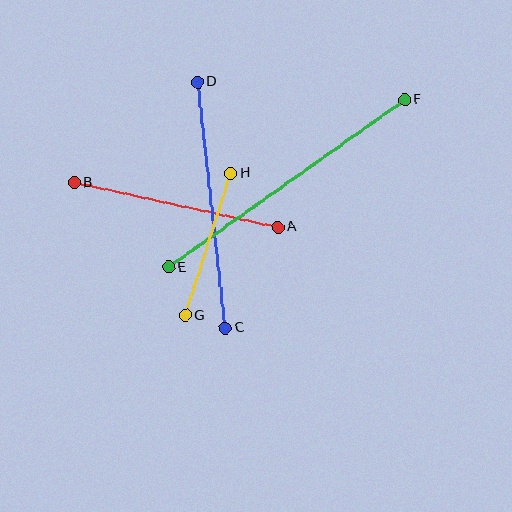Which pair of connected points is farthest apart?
Points E and F are farthest apart.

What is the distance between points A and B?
The distance is approximately 208 pixels.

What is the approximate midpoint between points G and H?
The midpoint is at approximately (208, 244) pixels.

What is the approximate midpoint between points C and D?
The midpoint is at approximately (211, 205) pixels.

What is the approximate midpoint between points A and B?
The midpoint is at approximately (176, 205) pixels.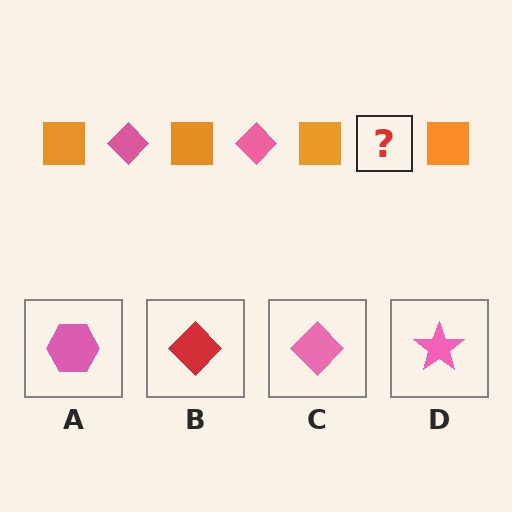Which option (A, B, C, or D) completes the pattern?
C.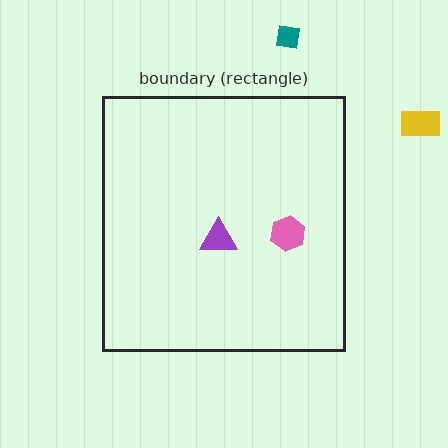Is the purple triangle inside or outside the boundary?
Inside.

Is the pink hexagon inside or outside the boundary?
Inside.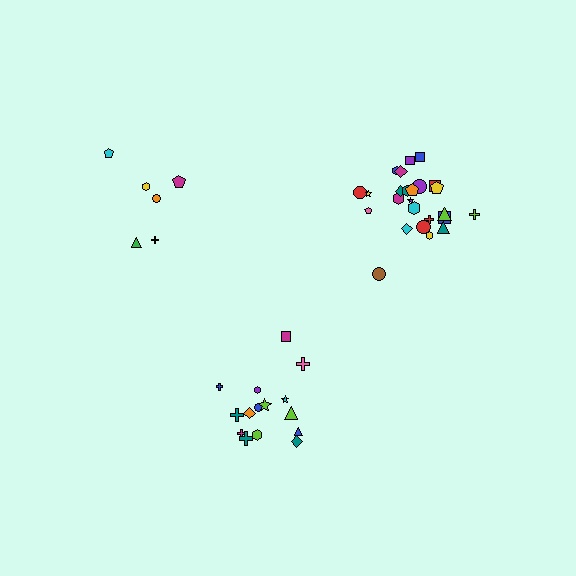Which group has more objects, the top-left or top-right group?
The top-right group.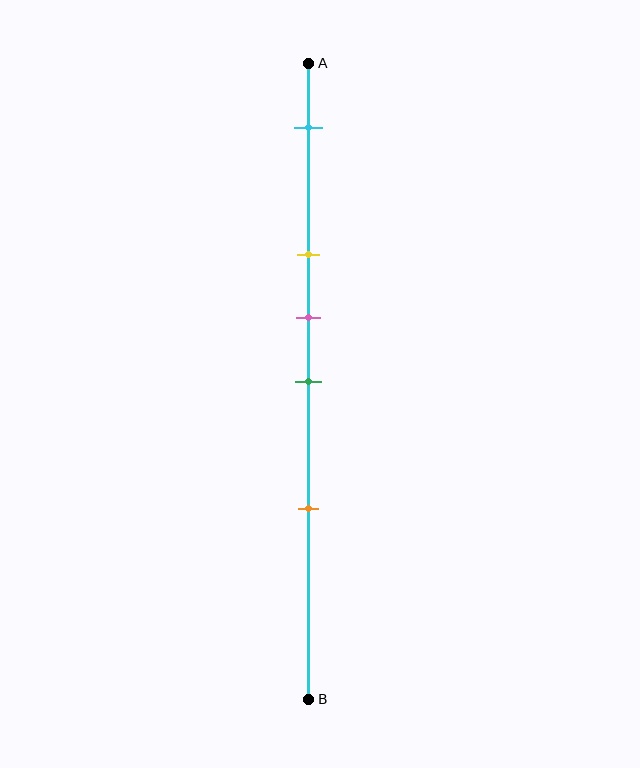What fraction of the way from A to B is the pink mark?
The pink mark is approximately 40% (0.4) of the way from A to B.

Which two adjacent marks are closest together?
The pink and green marks are the closest adjacent pair.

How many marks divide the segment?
There are 5 marks dividing the segment.